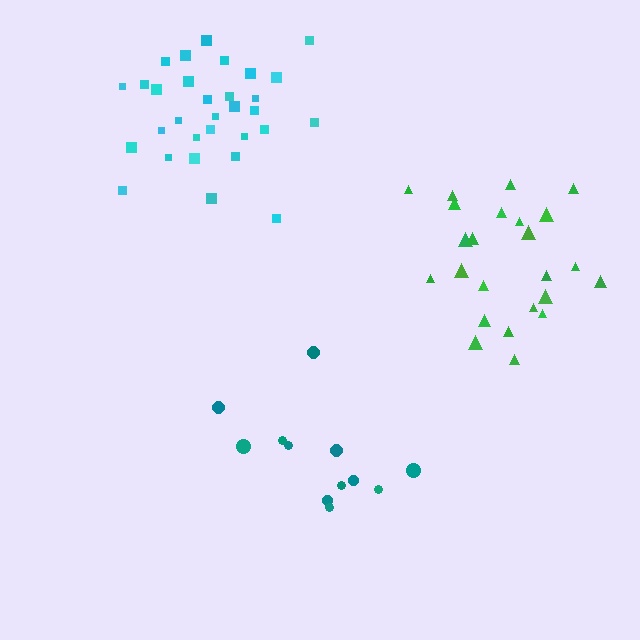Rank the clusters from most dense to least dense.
cyan, green, teal.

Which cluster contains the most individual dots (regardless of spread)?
Cyan (31).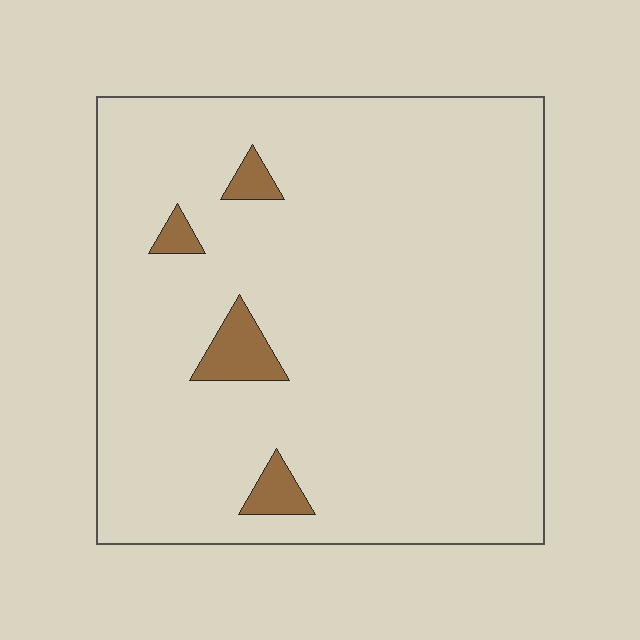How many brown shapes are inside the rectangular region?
4.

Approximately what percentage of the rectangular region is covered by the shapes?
Approximately 5%.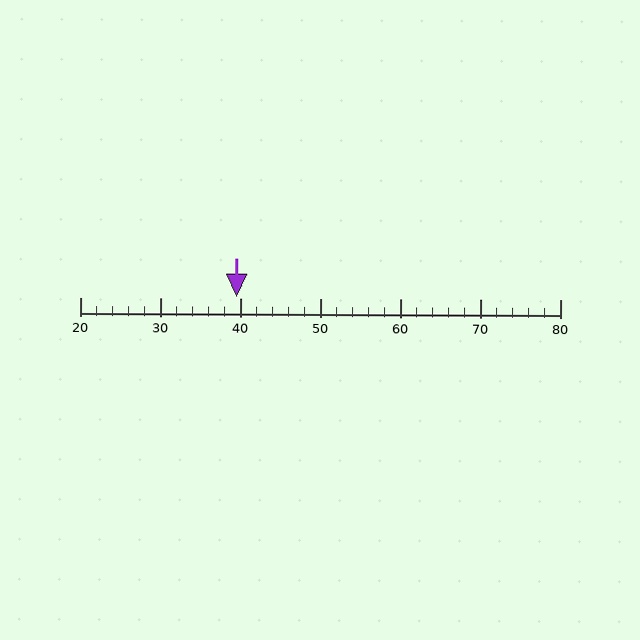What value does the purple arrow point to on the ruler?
The purple arrow points to approximately 40.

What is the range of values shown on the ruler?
The ruler shows values from 20 to 80.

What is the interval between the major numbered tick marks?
The major tick marks are spaced 10 units apart.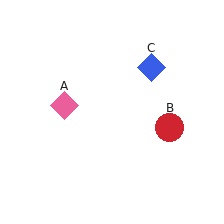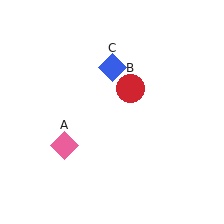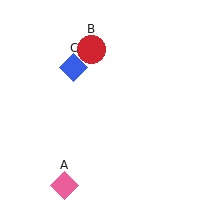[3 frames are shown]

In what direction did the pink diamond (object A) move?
The pink diamond (object A) moved down.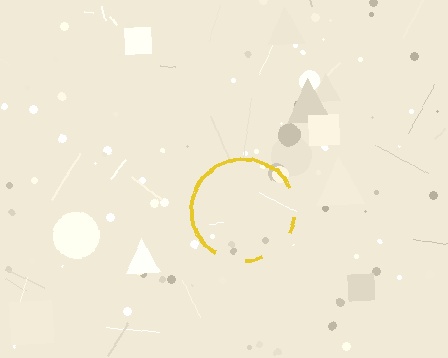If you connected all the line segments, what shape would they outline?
They would outline a circle.